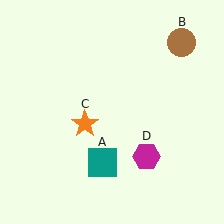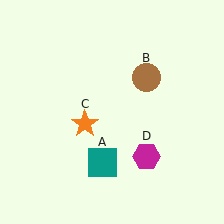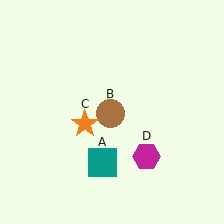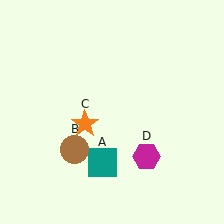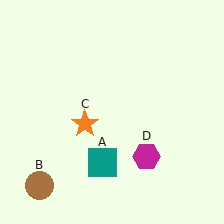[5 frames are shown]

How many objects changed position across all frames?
1 object changed position: brown circle (object B).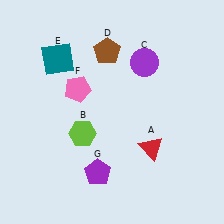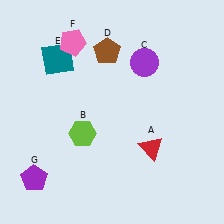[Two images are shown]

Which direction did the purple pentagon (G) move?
The purple pentagon (G) moved left.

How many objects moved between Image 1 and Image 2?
2 objects moved between the two images.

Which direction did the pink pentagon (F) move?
The pink pentagon (F) moved up.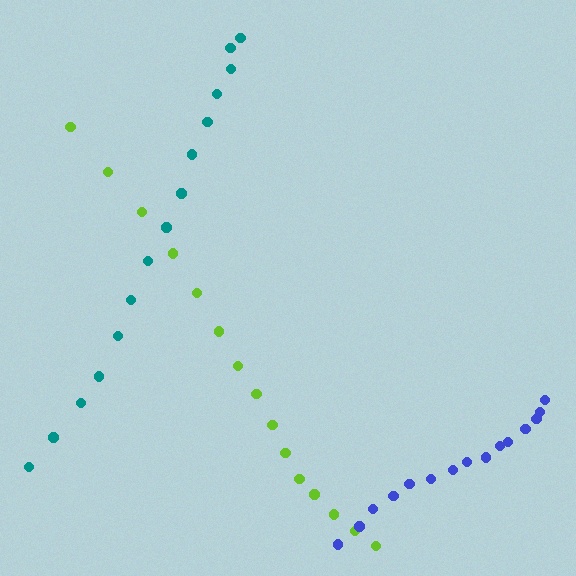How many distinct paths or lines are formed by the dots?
There are 3 distinct paths.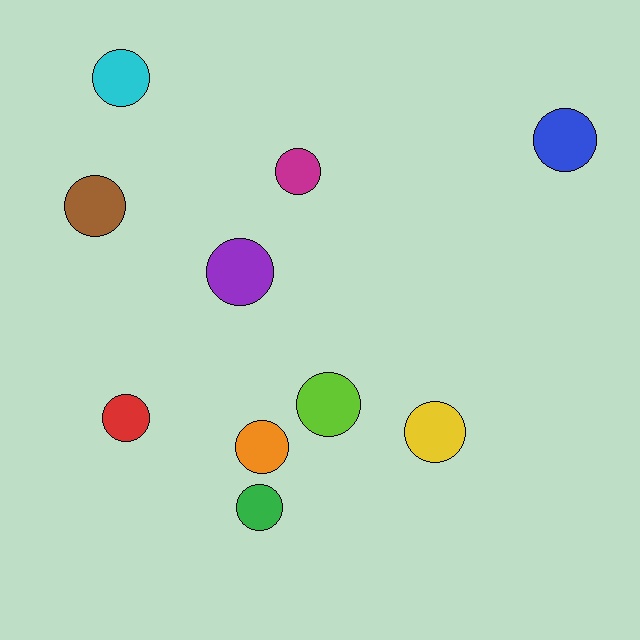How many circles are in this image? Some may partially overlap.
There are 10 circles.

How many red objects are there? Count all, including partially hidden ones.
There is 1 red object.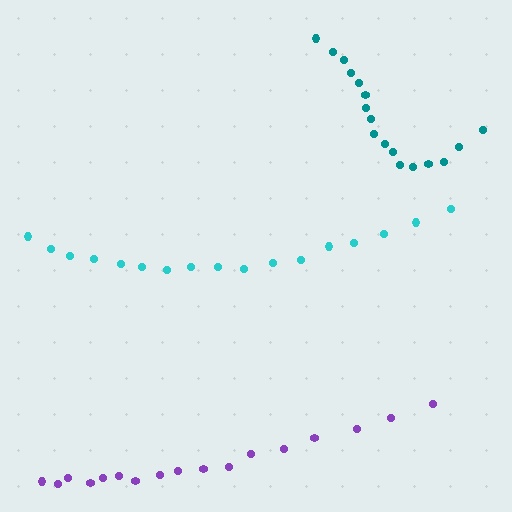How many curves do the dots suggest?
There are 3 distinct paths.